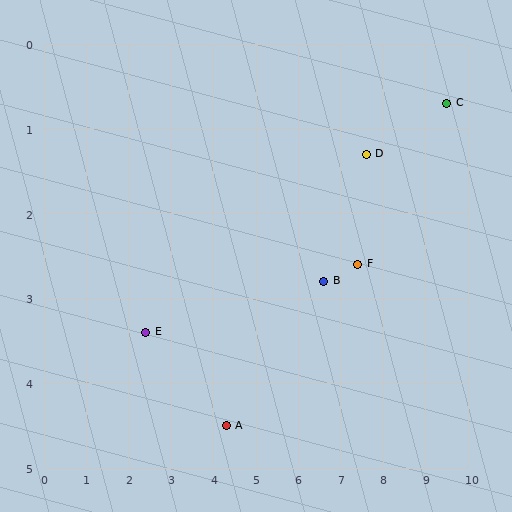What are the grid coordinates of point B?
Point B is at approximately (6.6, 2.8).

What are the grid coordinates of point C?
Point C is at approximately (9.5, 0.7).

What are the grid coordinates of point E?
Point E is at approximately (2.4, 3.4).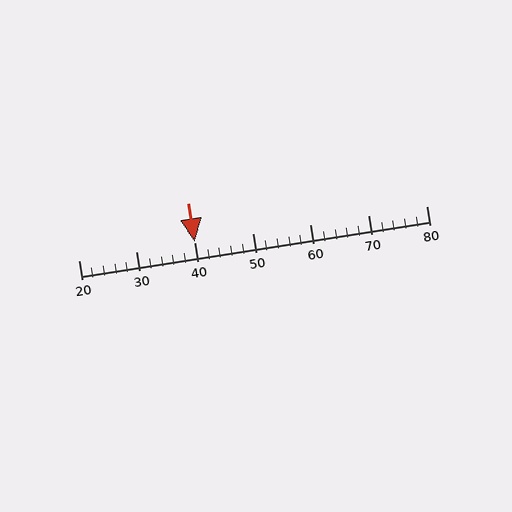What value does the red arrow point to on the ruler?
The red arrow points to approximately 40.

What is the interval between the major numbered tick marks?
The major tick marks are spaced 10 units apart.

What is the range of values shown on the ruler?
The ruler shows values from 20 to 80.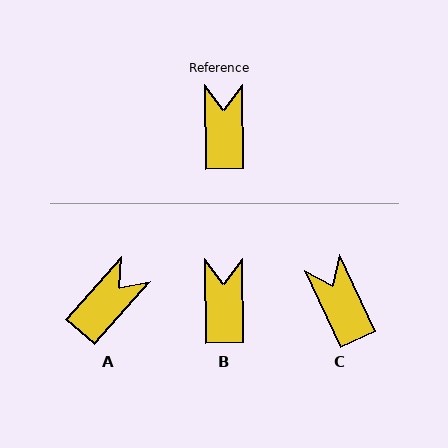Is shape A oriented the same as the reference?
No, it is off by about 42 degrees.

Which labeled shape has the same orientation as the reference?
B.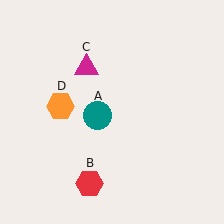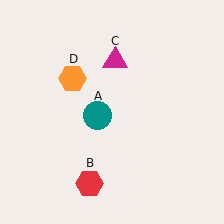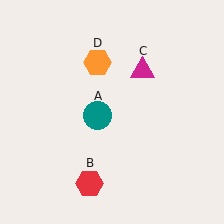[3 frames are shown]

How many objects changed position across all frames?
2 objects changed position: magenta triangle (object C), orange hexagon (object D).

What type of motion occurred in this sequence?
The magenta triangle (object C), orange hexagon (object D) rotated clockwise around the center of the scene.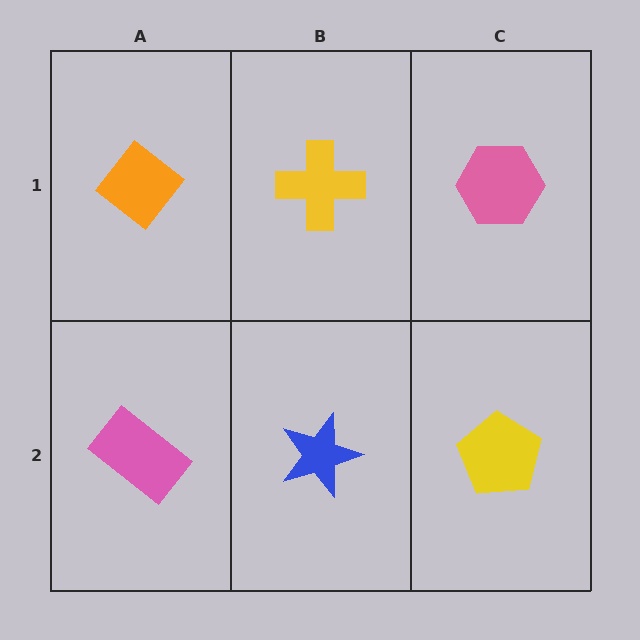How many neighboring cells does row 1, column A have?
2.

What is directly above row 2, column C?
A pink hexagon.